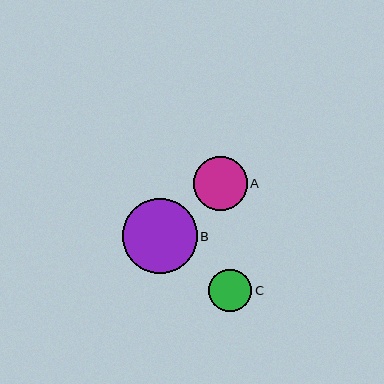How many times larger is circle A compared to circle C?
Circle A is approximately 1.3 times the size of circle C.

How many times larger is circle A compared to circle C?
Circle A is approximately 1.3 times the size of circle C.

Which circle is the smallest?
Circle C is the smallest with a size of approximately 43 pixels.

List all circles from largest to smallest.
From largest to smallest: B, A, C.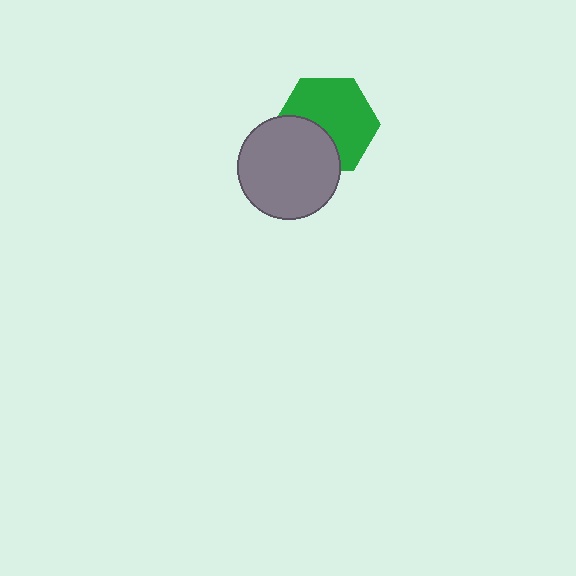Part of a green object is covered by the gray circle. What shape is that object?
It is a hexagon.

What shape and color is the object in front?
The object in front is a gray circle.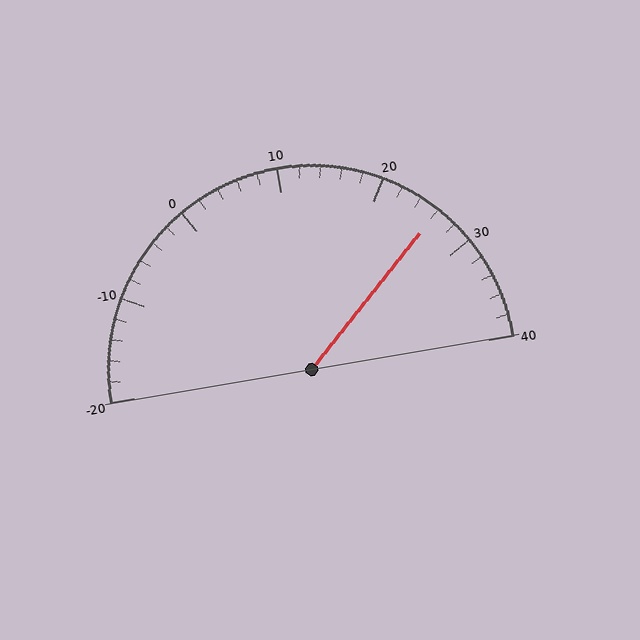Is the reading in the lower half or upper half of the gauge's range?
The reading is in the upper half of the range (-20 to 40).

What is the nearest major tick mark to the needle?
The nearest major tick mark is 30.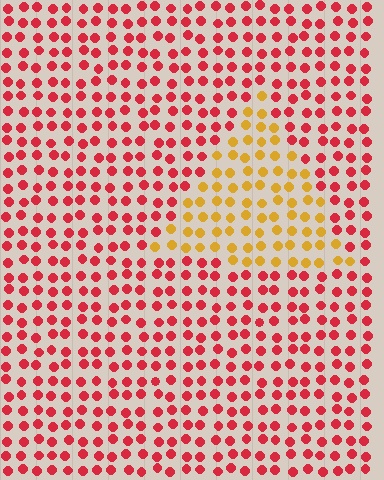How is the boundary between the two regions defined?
The boundary is defined purely by a slight shift in hue (about 51 degrees). Spacing, size, and orientation are identical on both sides.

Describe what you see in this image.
The image is filled with small red elements in a uniform arrangement. A triangle-shaped region is visible where the elements are tinted to a slightly different hue, forming a subtle color boundary.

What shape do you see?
I see a triangle.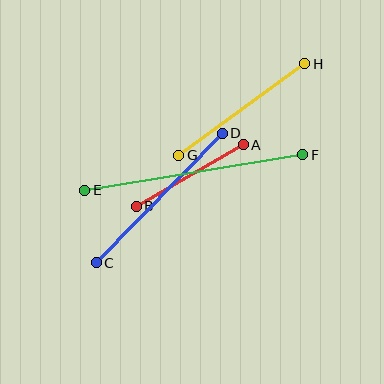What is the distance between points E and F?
The distance is approximately 221 pixels.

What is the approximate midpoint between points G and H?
The midpoint is at approximately (242, 110) pixels.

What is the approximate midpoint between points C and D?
The midpoint is at approximately (159, 198) pixels.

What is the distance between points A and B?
The distance is approximately 123 pixels.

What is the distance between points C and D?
The distance is approximately 181 pixels.